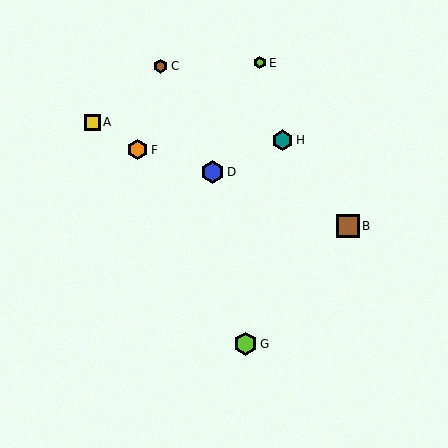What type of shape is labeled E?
Shape E is a lime hexagon.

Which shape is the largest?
The lime hexagon (labeled G) is the largest.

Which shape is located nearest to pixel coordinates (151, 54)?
The brown hexagon (labeled C) at (161, 66) is nearest to that location.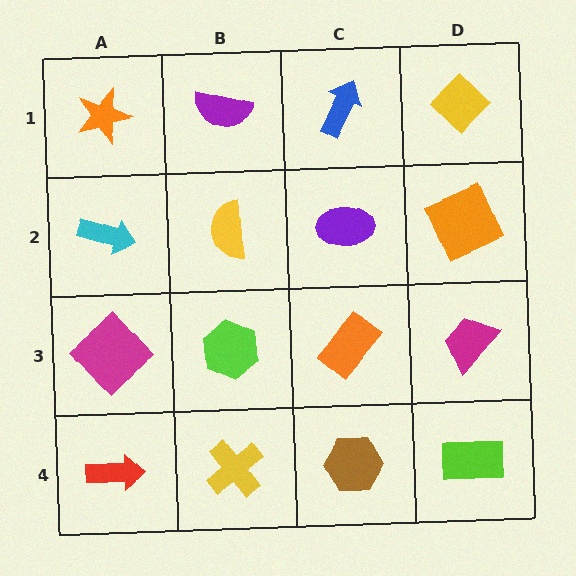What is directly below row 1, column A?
A cyan arrow.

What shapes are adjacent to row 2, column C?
A blue arrow (row 1, column C), an orange rectangle (row 3, column C), a yellow semicircle (row 2, column B), an orange square (row 2, column D).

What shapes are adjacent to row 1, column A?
A cyan arrow (row 2, column A), a purple semicircle (row 1, column B).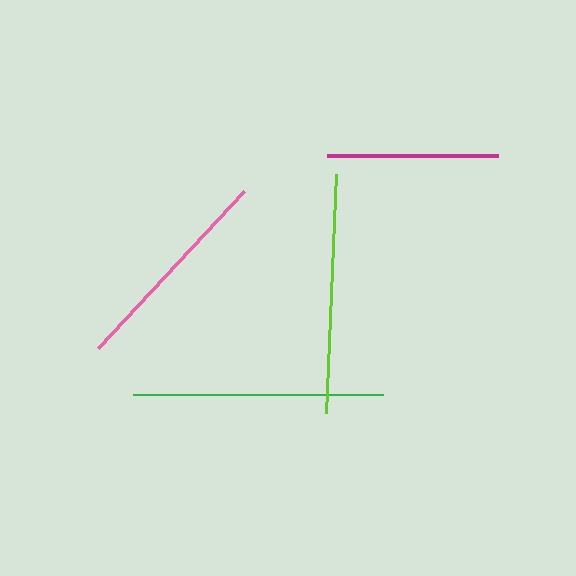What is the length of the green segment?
The green segment is approximately 250 pixels long.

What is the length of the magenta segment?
The magenta segment is approximately 170 pixels long.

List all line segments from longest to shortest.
From longest to shortest: green, lime, pink, magenta.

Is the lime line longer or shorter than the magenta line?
The lime line is longer than the magenta line.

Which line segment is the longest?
The green line is the longest at approximately 250 pixels.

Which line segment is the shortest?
The magenta line is the shortest at approximately 170 pixels.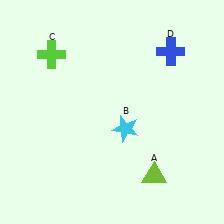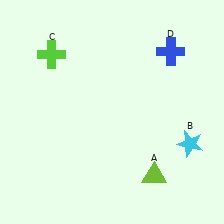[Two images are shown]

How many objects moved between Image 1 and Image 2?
1 object moved between the two images.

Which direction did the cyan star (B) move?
The cyan star (B) moved right.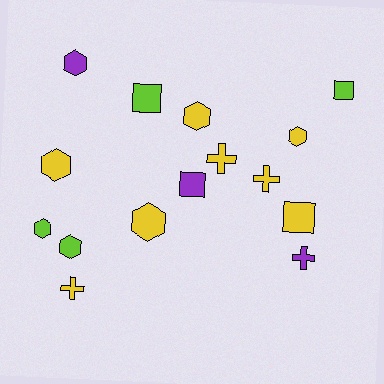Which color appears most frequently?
Yellow, with 8 objects.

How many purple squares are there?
There is 1 purple square.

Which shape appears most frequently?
Hexagon, with 7 objects.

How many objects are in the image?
There are 15 objects.